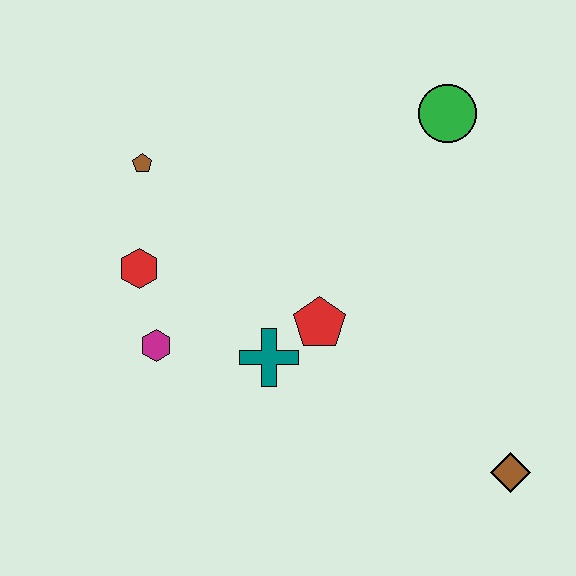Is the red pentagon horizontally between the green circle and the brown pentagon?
Yes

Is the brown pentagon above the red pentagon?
Yes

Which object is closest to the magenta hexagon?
The red hexagon is closest to the magenta hexagon.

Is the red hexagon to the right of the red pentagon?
No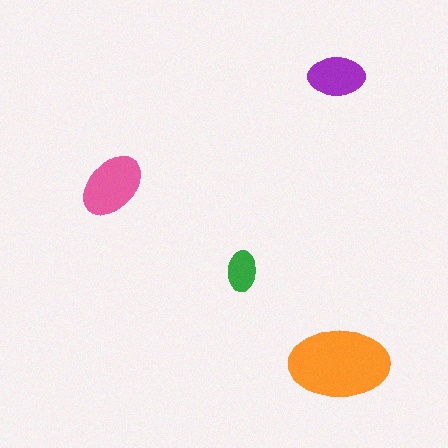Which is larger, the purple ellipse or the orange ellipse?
The orange one.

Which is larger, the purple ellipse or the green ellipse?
The purple one.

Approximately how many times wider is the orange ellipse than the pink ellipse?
About 1.5 times wider.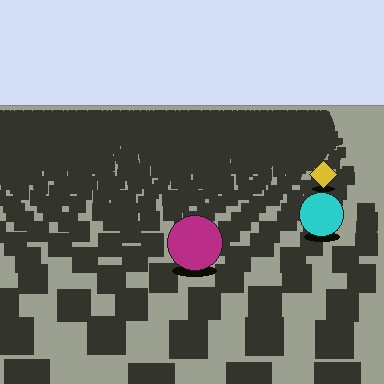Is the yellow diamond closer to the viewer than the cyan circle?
No. The cyan circle is closer — you can tell from the texture gradient: the ground texture is coarser near it.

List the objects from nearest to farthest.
From nearest to farthest: the magenta circle, the cyan circle, the yellow diamond.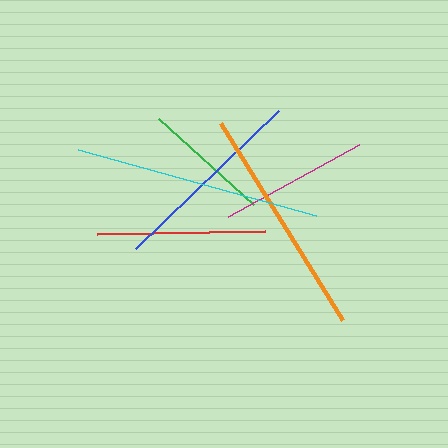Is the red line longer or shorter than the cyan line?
The cyan line is longer than the red line.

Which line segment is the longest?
The cyan line is the longest at approximately 246 pixels.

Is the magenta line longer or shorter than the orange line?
The orange line is longer than the magenta line.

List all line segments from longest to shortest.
From longest to shortest: cyan, orange, blue, red, magenta, green.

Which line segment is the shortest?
The green line is the shortest at approximately 128 pixels.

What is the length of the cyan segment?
The cyan segment is approximately 246 pixels long.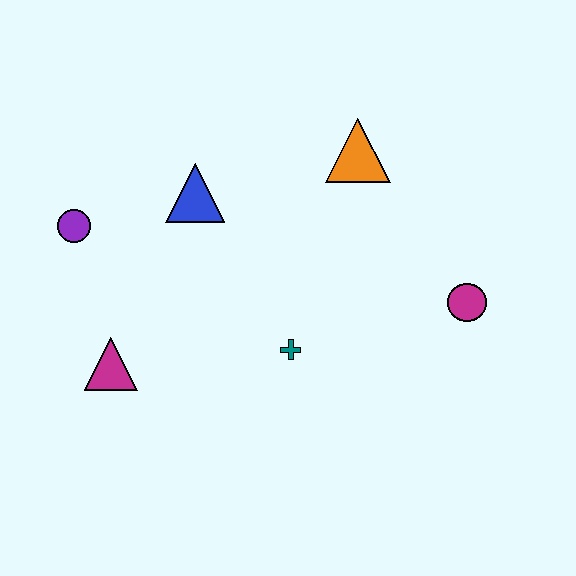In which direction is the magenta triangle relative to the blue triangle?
The magenta triangle is below the blue triangle.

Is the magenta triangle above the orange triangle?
No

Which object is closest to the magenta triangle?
The purple circle is closest to the magenta triangle.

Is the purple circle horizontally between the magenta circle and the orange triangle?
No